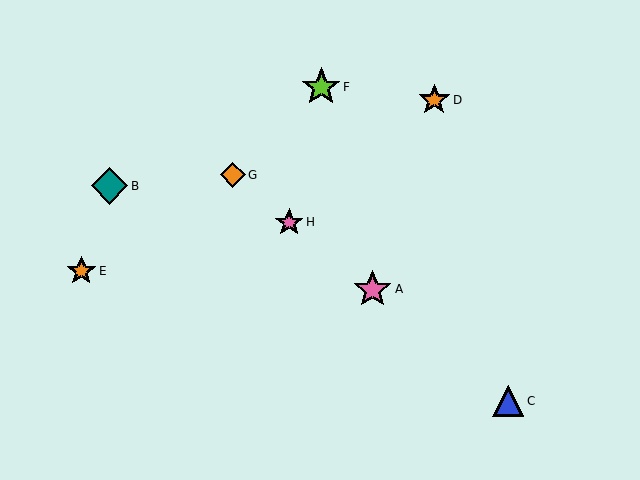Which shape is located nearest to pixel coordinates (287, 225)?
The pink star (labeled H) at (289, 222) is nearest to that location.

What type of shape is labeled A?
Shape A is a pink star.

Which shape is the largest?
The lime star (labeled F) is the largest.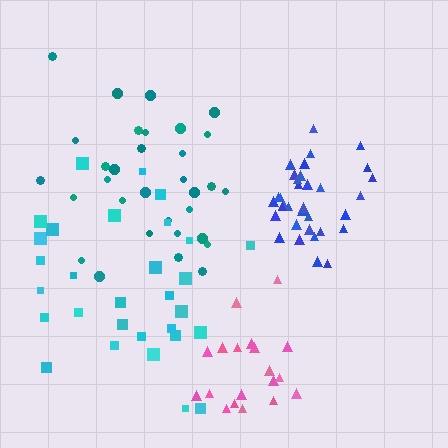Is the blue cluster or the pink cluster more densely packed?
Blue.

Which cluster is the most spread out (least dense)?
Cyan.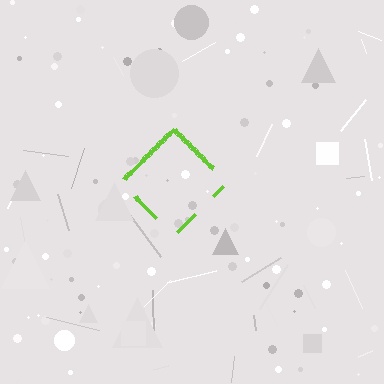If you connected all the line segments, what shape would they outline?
They would outline a diamond.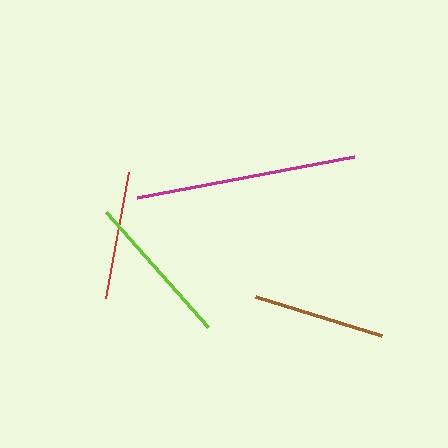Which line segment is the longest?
The magenta line is the longest at approximately 221 pixels.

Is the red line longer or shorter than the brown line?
The brown line is longer than the red line.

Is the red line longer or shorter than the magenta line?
The magenta line is longer than the red line.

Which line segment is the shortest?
The red line is the shortest at approximately 128 pixels.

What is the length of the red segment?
The red segment is approximately 128 pixels long.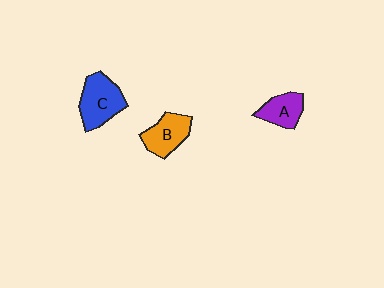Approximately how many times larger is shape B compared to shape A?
Approximately 1.2 times.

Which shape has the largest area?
Shape C (blue).